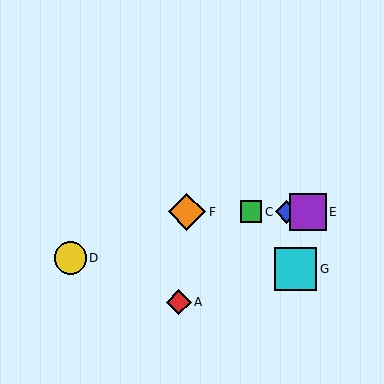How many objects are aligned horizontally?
4 objects (B, C, E, F) are aligned horizontally.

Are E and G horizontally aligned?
No, E is at y≈212 and G is at y≈269.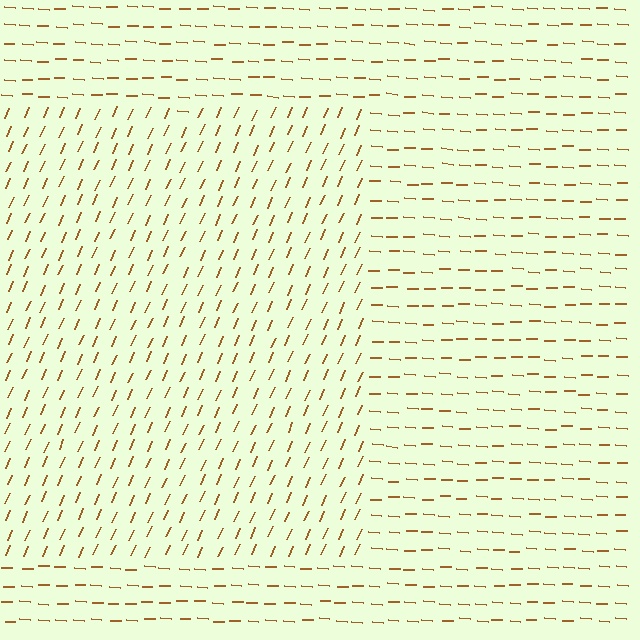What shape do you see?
I see a rectangle.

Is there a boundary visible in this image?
Yes, there is a texture boundary formed by a change in line orientation.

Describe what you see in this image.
The image is filled with small brown line segments. A rectangle region in the image has lines oriented differently from the surrounding lines, creating a visible texture boundary.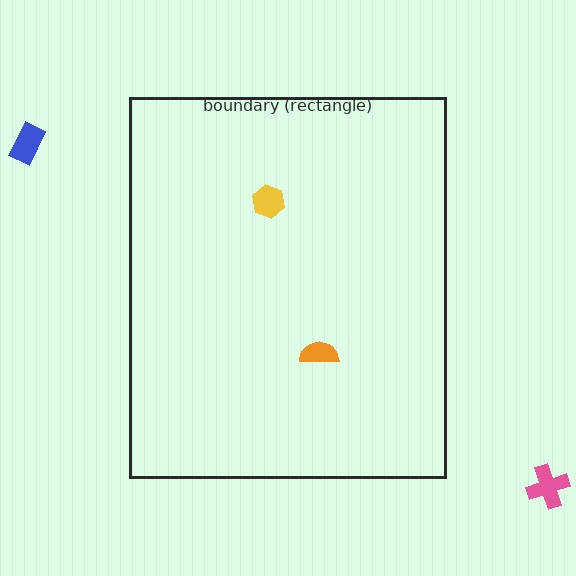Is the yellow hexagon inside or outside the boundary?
Inside.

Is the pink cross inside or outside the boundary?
Outside.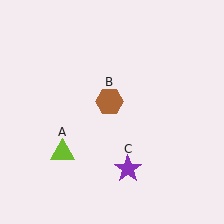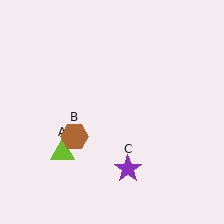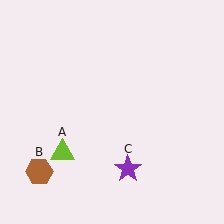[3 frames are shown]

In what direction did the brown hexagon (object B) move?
The brown hexagon (object B) moved down and to the left.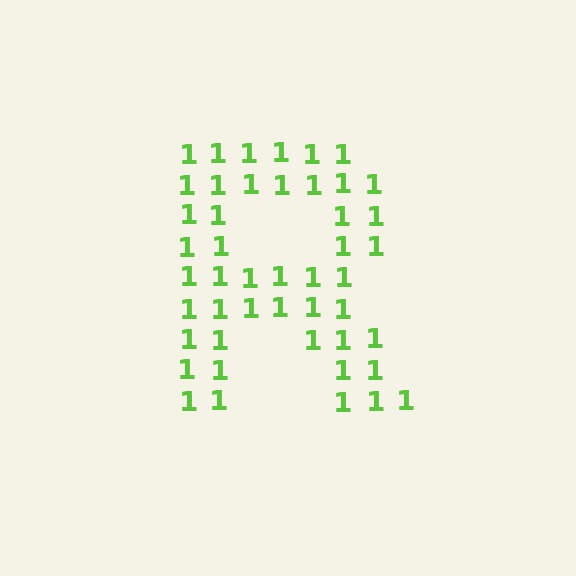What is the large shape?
The large shape is the letter R.